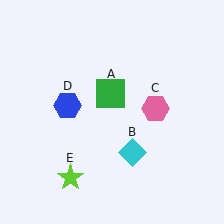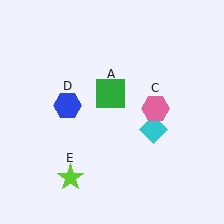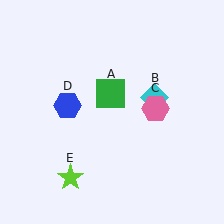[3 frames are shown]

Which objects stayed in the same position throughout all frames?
Green square (object A) and pink hexagon (object C) and blue hexagon (object D) and lime star (object E) remained stationary.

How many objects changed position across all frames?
1 object changed position: cyan diamond (object B).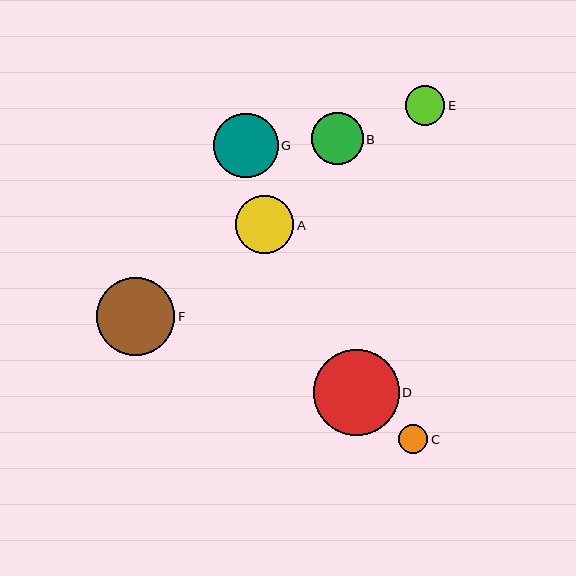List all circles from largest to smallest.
From largest to smallest: D, F, G, A, B, E, C.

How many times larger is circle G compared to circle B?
Circle G is approximately 1.2 times the size of circle B.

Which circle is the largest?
Circle D is the largest with a size of approximately 86 pixels.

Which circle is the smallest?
Circle C is the smallest with a size of approximately 29 pixels.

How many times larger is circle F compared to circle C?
Circle F is approximately 2.7 times the size of circle C.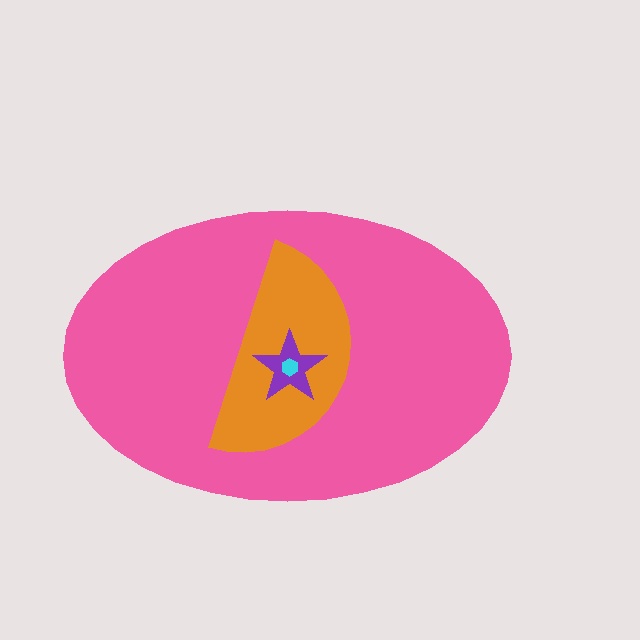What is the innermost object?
The cyan hexagon.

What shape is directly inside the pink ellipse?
The orange semicircle.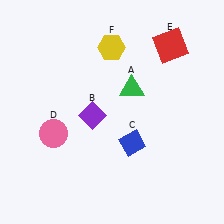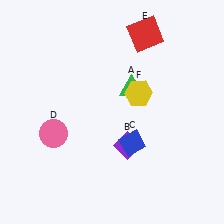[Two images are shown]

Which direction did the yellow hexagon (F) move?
The yellow hexagon (F) moved down.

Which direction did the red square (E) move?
The red square (E) moved left.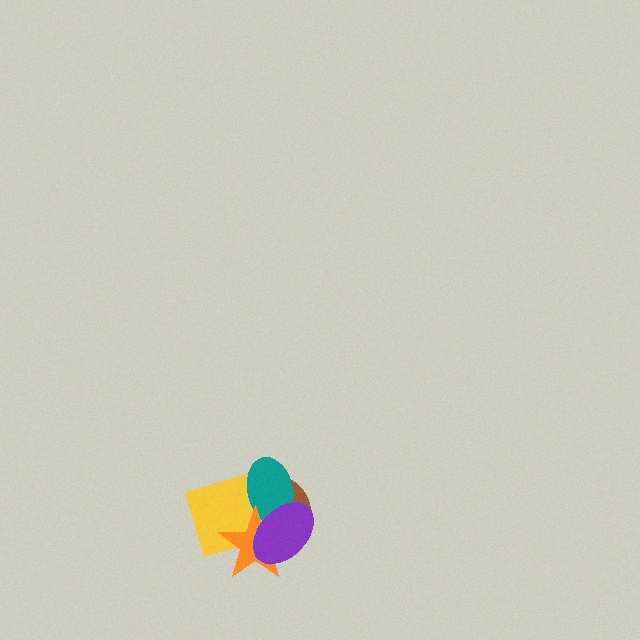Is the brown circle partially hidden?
Yes, it is partially covered by another shape.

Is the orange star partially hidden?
Yes, it is partially covered by another shape.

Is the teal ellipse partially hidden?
Yes, it is partially covered by another shape.